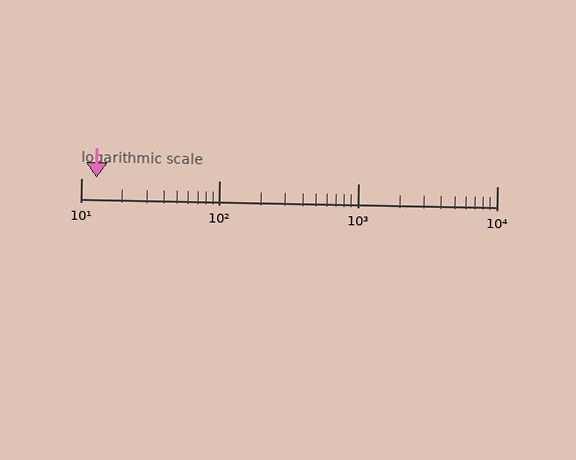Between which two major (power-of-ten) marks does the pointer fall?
The pointer is between 10 and 100.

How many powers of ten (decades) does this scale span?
The scale spans 3 decades, from 10 to 10000.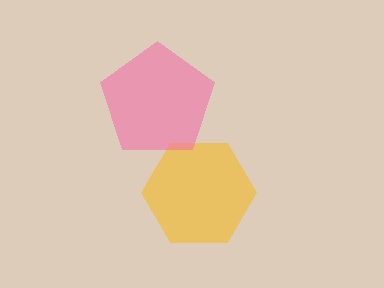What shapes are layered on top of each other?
The layered shapes are: a yellow hexagon, a pink pentagon.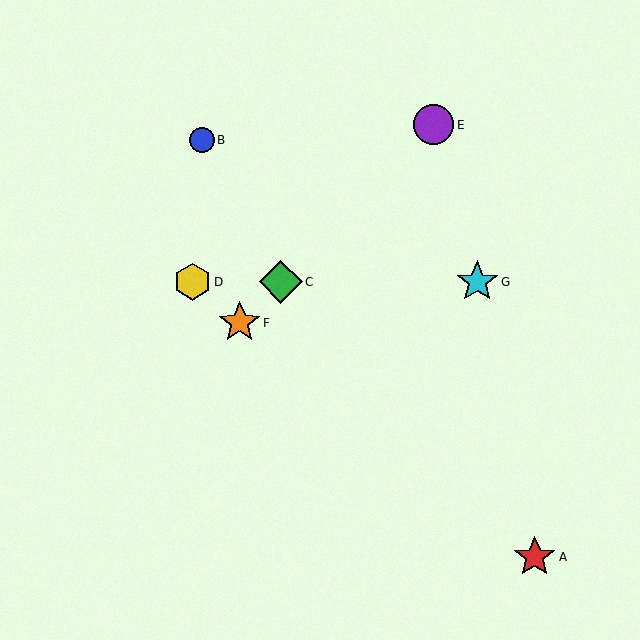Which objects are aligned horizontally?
Objects C, D, G are aligned horizontally.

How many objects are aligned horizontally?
3 objects (C, D, G) are aligned horizontally.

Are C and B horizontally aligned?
No, C is at y≈282 and B is at y≈140.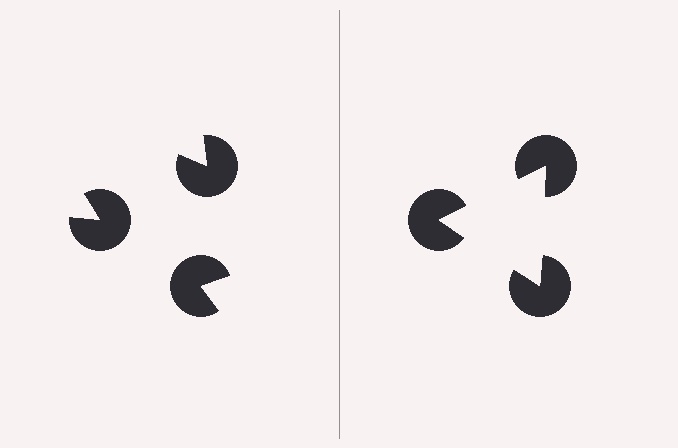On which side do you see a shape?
An illusory triangle appears on the right side. On the left side the wedge cuts are rotated, so no coherent shape forms.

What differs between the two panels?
The pac-man discs are positioned identically on both sides; only the wedge orientations differ. On the right they align to a triangle; on the left they are misaligned.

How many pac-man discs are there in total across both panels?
6 — 3 on each side.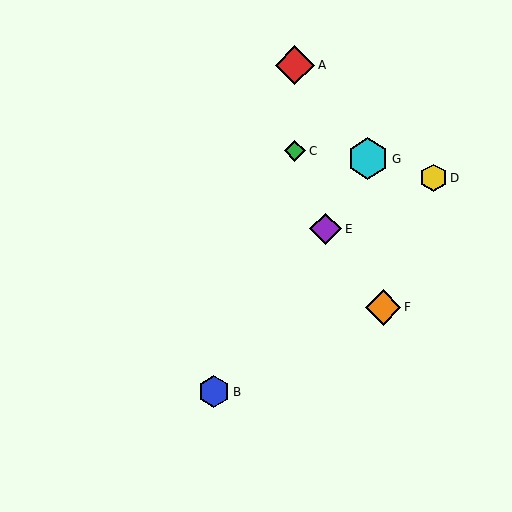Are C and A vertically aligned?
Yes, both are at x≈295.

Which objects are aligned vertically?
Objects A, C are aligned vertically.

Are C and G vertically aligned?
No, C is at x≈295 and G is at x≈368.